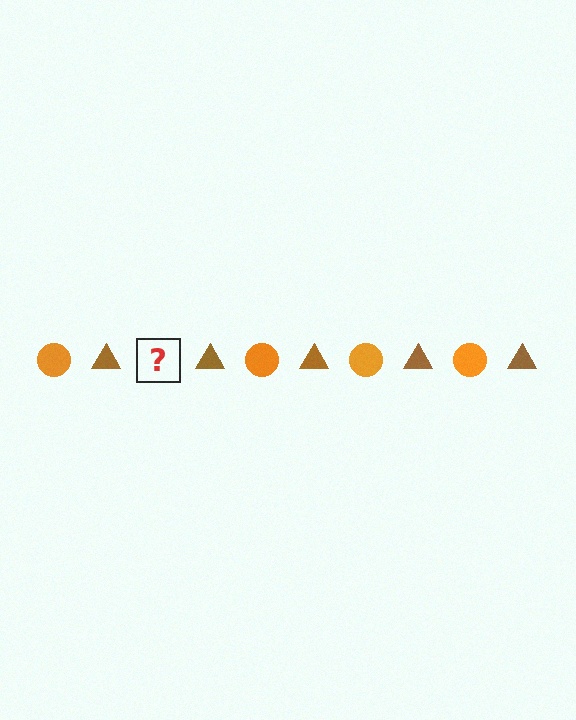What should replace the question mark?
The question mark should be replaced with an orange circle.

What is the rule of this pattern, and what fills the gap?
The rule is that the pattern alternates between orange circle and brown triangle. The gap should be filled with an orange circle.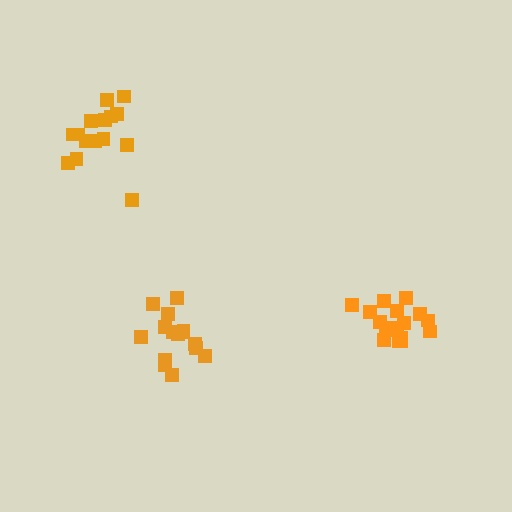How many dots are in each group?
Group 1: 17 dots, Group 2: 16 dots, Group 3: 16 dots (49 total).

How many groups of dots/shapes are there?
There are 3 groups.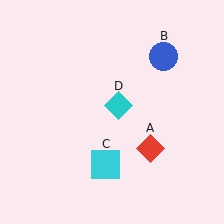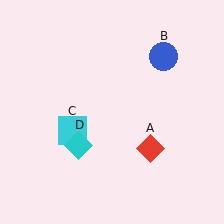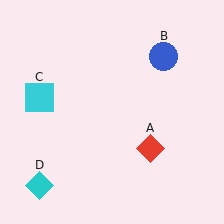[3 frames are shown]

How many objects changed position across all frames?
2 objects changed position: cyan square (object C), cyan diamond (object D).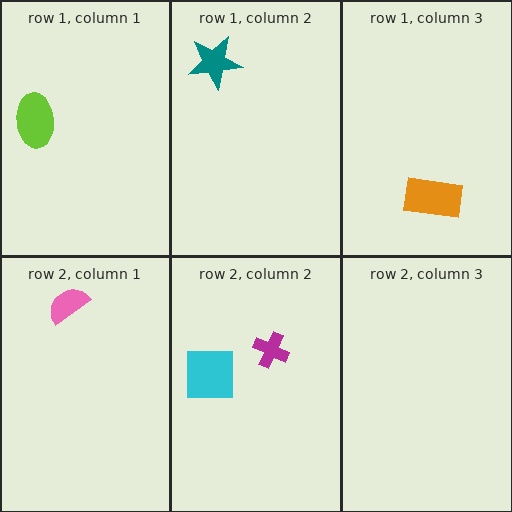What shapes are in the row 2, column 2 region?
The magenta cross, the cyan square.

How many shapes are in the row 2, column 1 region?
1.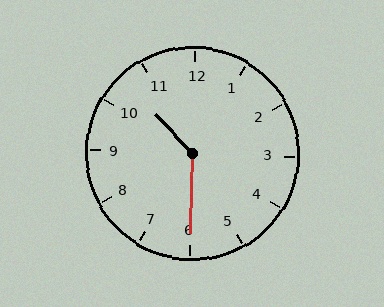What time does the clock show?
10:30.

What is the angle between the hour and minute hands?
Approximately 135 degrees.